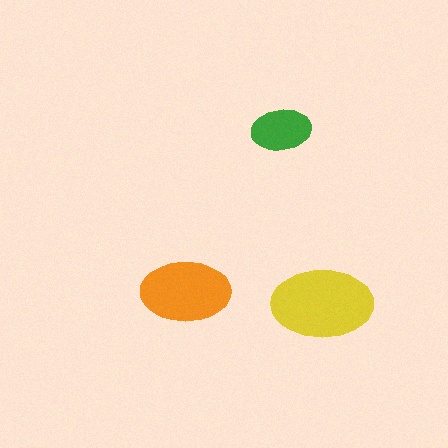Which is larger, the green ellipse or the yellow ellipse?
The yellow one.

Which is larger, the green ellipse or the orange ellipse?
The orange one.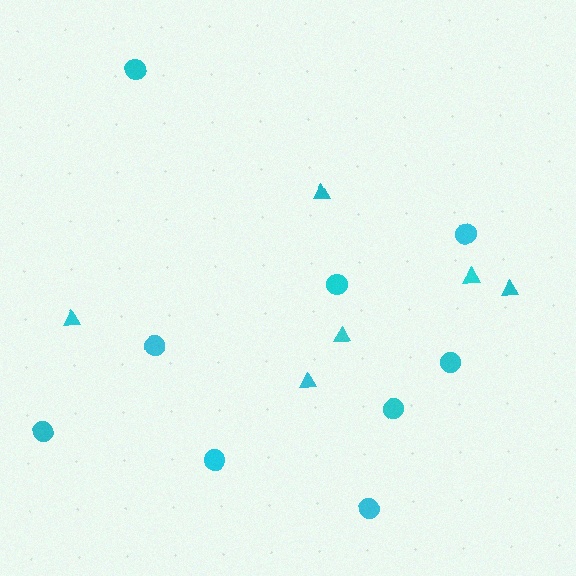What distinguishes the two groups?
There are 2 groups: one group of triangles (6) and one group of circles (9).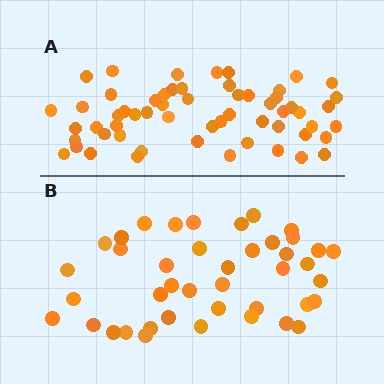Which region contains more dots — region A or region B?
Region A (the top region) has more dots.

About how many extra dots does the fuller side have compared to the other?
Region A has approximately 15 more dots than region B.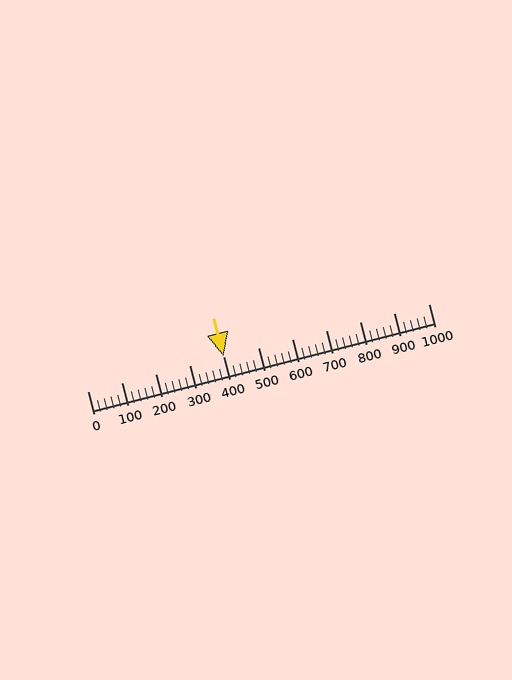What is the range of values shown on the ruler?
The ruler shows values from 0 to 1000.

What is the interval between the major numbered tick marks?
The major tick marks are spaced 100 units apart.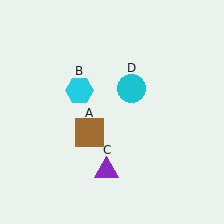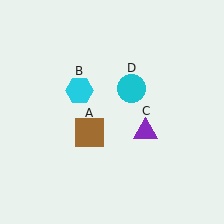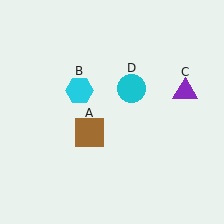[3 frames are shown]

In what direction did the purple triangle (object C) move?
The purple triangle (object C) moved up and to the right.